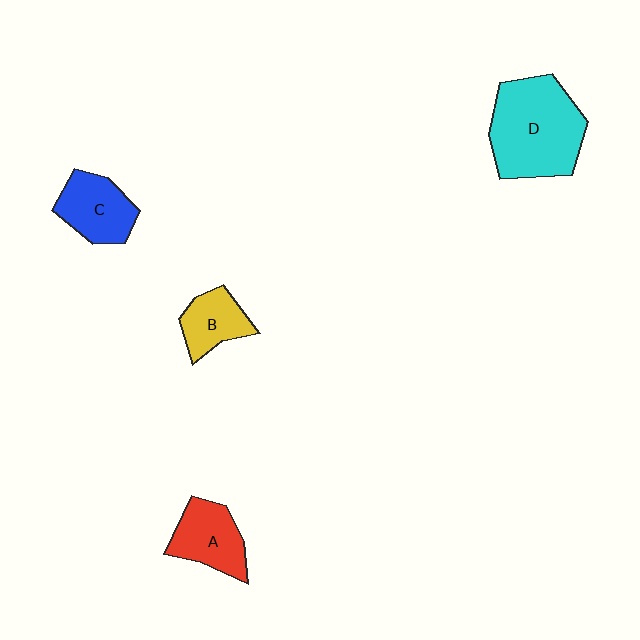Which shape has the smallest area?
Shape B (yellow).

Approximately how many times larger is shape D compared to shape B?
Approximately 2.4 times.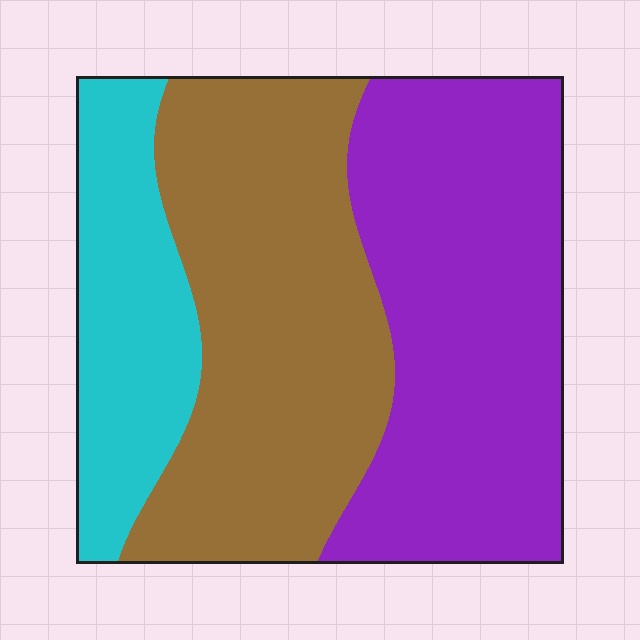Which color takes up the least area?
Cyan, at roughly 20%.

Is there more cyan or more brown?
Brown.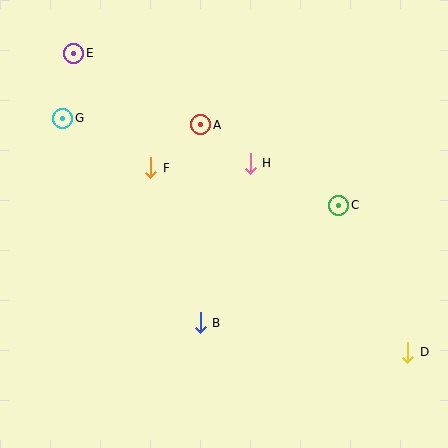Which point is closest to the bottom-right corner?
Point D is closest to the bottom-right corner.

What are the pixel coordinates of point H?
Point H is at (250, 163).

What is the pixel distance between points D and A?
The distance between D and A is 308 pixels.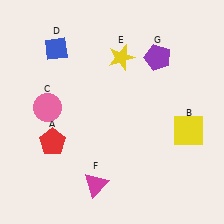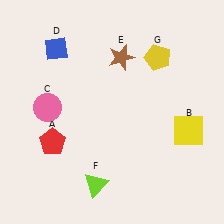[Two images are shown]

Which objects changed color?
E changed from yellow to brown. F changed from magenta to lime. G changed from purple to yellow.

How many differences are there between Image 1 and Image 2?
There are 3 differences between the two images.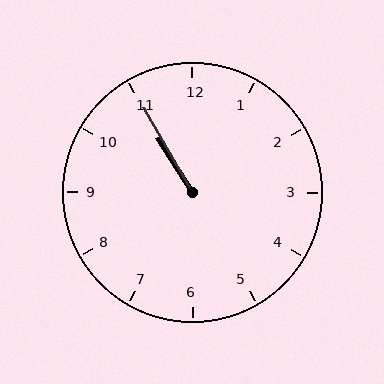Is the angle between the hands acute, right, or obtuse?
It is acute.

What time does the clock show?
10:55.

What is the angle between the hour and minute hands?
Approximately 2 degrees.